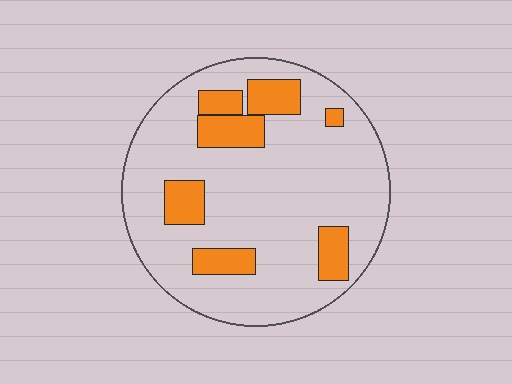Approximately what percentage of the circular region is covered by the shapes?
Approximately 20%.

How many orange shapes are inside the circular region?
7.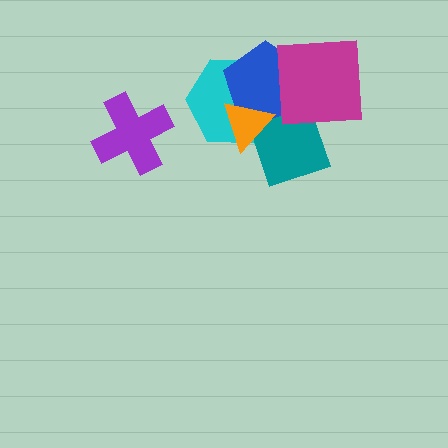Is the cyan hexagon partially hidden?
Yes, it is partially covered by another shape.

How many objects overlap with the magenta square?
1 object overlaps with the magenta square.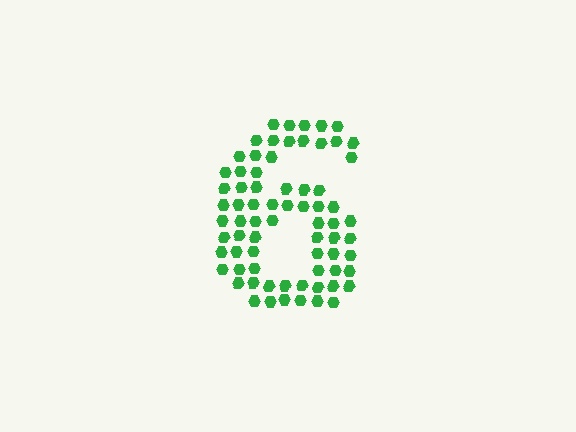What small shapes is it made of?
It is made of small hexagons.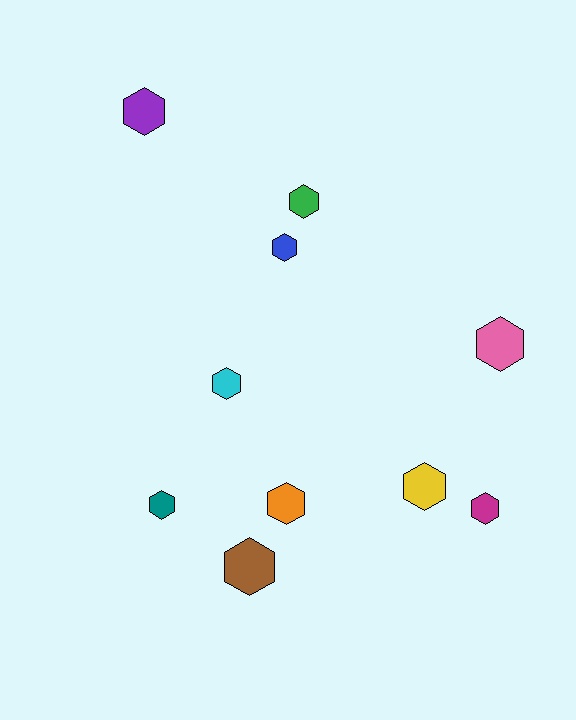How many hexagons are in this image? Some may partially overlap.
There are 10 hexagons.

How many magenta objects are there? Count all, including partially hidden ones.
There is 1 magenta object.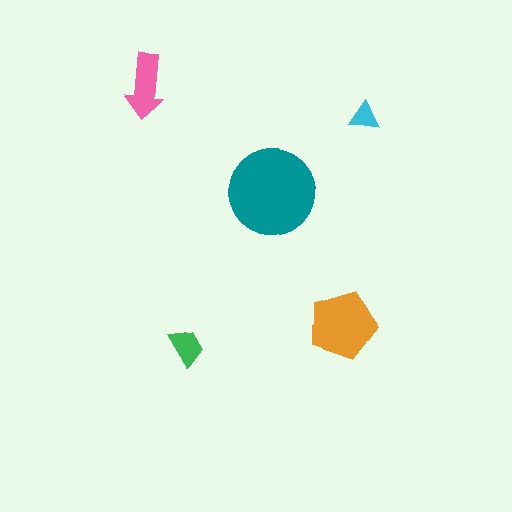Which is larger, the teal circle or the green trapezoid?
The teal circle.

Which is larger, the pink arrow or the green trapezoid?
The pink arrow.